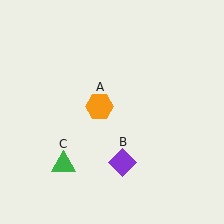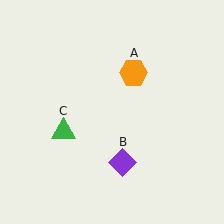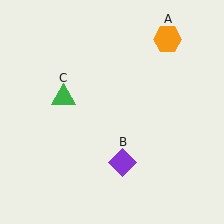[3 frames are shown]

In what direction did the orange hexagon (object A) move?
The orange hexagon (object A) moved up and to the right.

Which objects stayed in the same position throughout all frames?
Purple diamond (object B) remained stationary.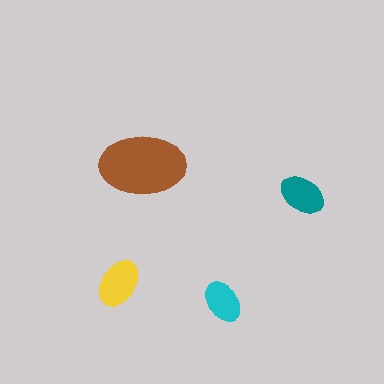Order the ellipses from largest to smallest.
the brown one, the yellow one, the teal one, the cyan one.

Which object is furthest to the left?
The yellow ellipse is leftmost.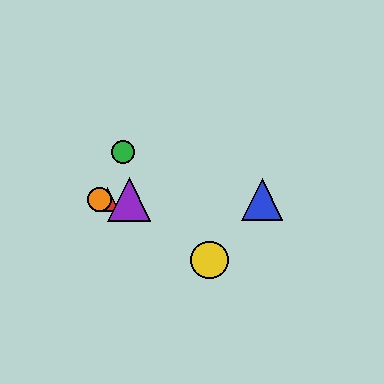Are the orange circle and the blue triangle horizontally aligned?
Yes, both are at y≈199.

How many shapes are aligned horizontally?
4 shapes (the red triangle, the blue triangle, the purple triangle, the orange circle) are aligned horizontally.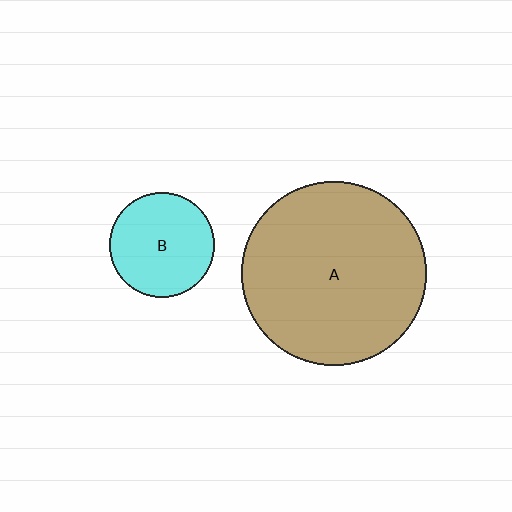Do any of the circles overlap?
No, none of the circles overlap.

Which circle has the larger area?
Circle A (brown).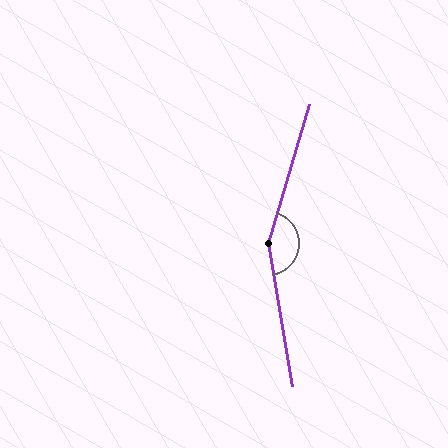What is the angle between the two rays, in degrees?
Approximately 154 degrees.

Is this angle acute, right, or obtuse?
It is obtuse.